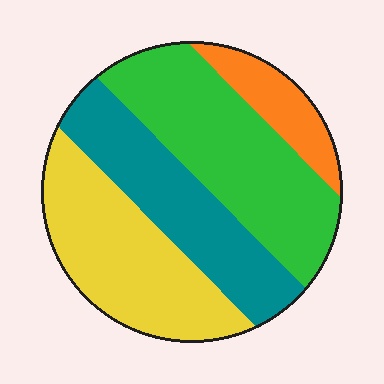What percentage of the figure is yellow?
Yellow takes up about one third (1/3) of the figure.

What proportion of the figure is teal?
Teal takes up between a sixth and a third of the figure.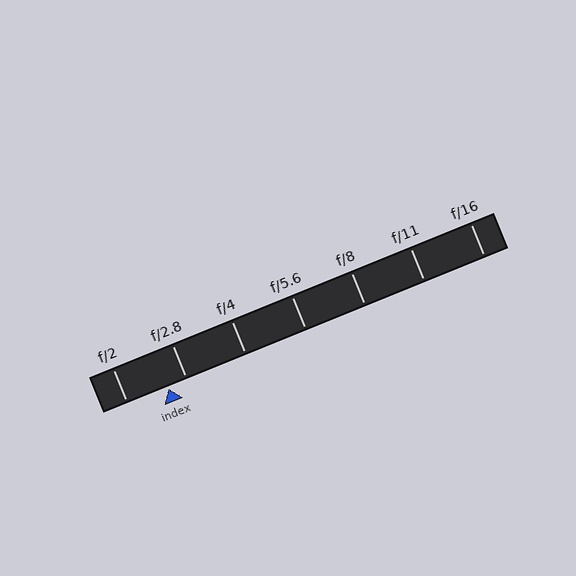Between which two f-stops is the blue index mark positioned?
The index mark is between f/2 and f/2.8.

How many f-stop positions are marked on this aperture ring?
There are 7 f-stop positions marked.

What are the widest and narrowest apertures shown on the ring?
The widest aperture shown is f/2 and the narrowest is f/16.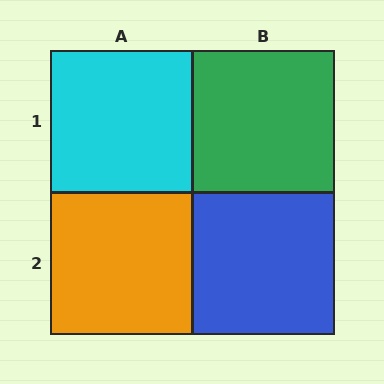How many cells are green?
1 cell is green.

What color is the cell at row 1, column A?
Cyan.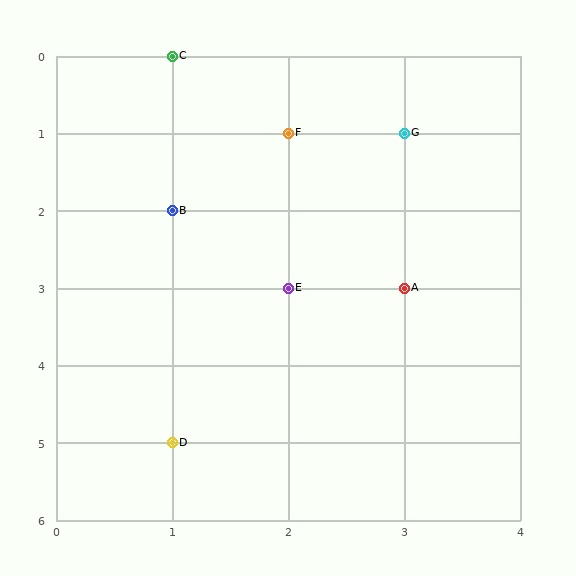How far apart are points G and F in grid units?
Points G and F are 1 column apart.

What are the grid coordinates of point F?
Point F is at grid coordinates (2, 1).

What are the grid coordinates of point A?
Point A is at grid coordinates (3, 3).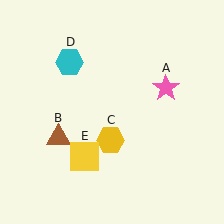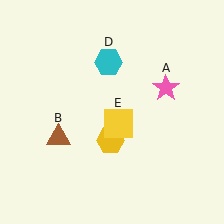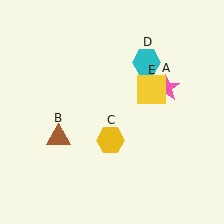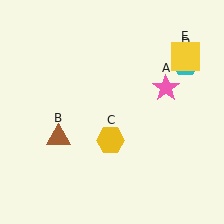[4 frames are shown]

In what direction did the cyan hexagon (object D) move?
The cyan hexagon (object D) moved right.